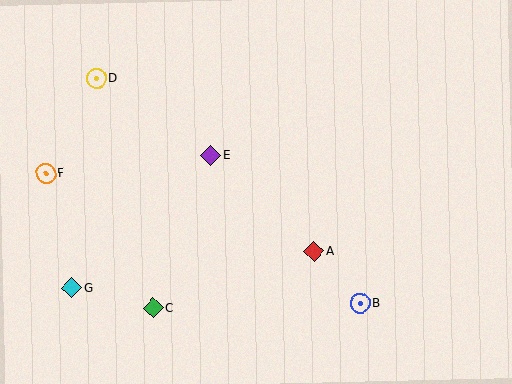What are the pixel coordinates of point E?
Point E is at (211, 156).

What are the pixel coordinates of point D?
Point D is at (97, 78).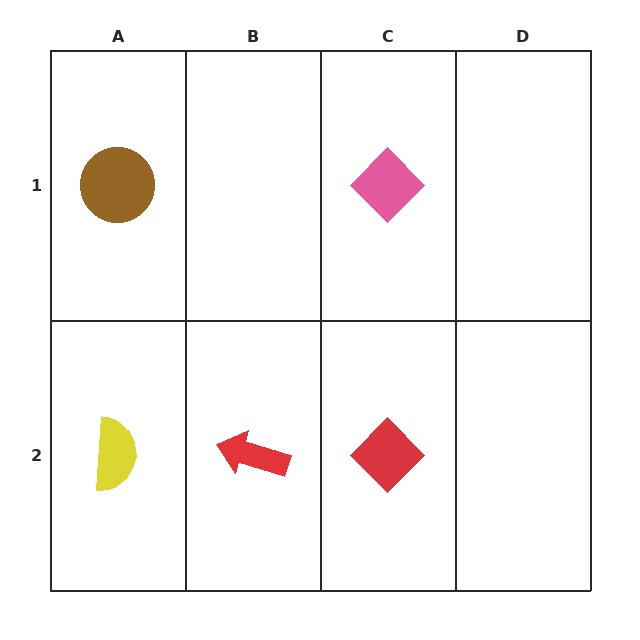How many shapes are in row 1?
2 shapes.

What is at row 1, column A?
A brown circle.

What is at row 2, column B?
A red arrow.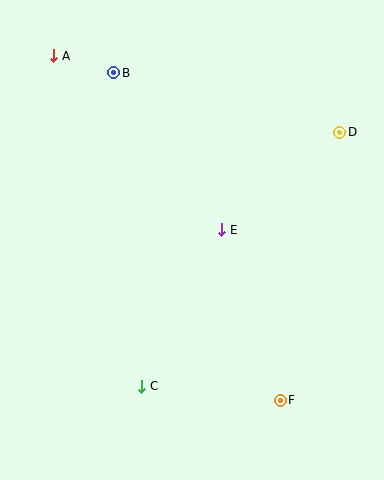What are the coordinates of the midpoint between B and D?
The midpoint between B and D is at (227, 102).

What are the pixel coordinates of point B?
Point B is at (114, 73).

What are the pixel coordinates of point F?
Point F is at (280, 400).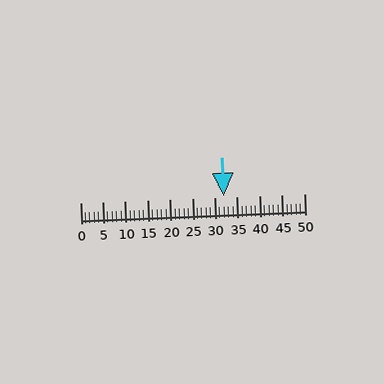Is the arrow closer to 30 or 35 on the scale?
The arrow is closer to 30.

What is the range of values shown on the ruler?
The ruler shows values from 0 to 50.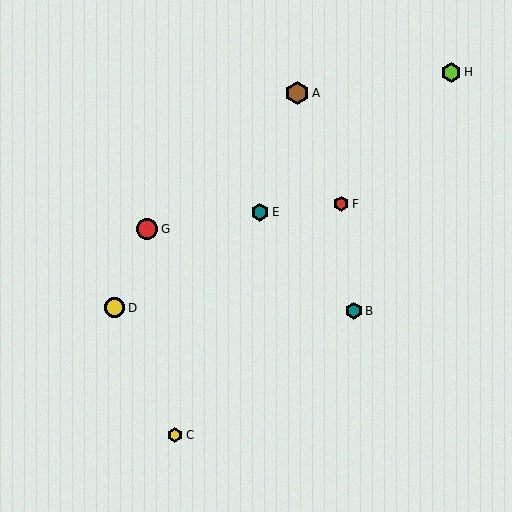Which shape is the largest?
The brown hexagon (labeled A) is the largest.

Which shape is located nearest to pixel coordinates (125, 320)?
The yellow circle (labeled D) at (115, 308) is nearest to that location.